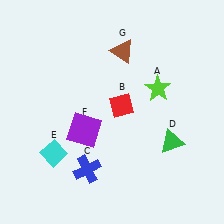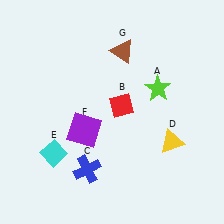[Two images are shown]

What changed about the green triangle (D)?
In Image 1, D is green. In Image 2, it changed to yellow.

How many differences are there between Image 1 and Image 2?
There is 1 difference between the two images.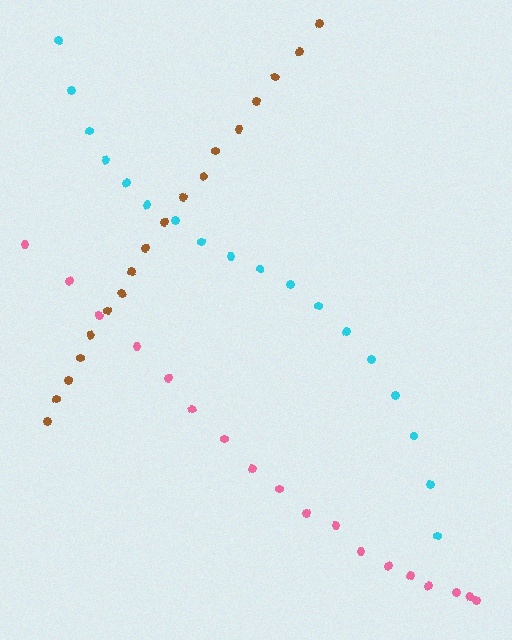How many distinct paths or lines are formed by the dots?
There are 3 distinct paths.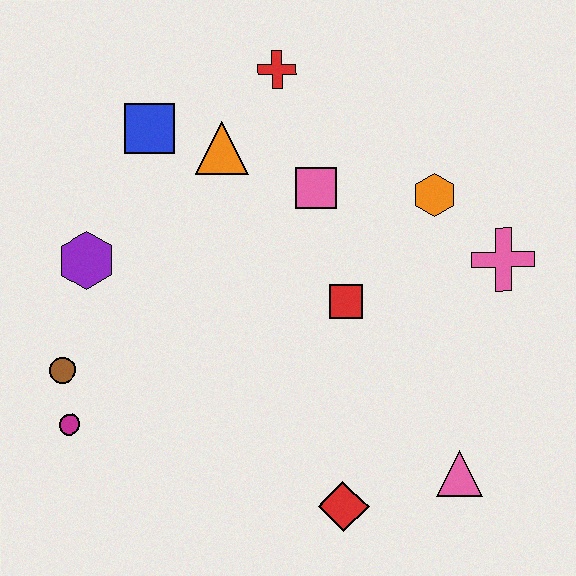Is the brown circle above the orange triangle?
No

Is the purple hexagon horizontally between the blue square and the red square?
No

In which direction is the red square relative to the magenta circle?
The red square is to the right of the magenta circle.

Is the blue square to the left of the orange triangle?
Yes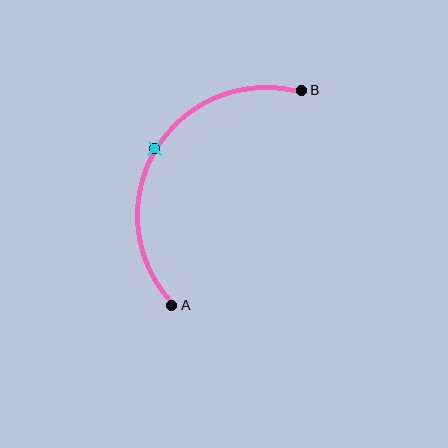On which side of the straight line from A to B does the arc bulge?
The arc bulges to the left of the straight line connecting A and B.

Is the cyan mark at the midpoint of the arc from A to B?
Yes. The cyan mark lies on the arc at equal arc-length from both A and B — it is the arc midpoint.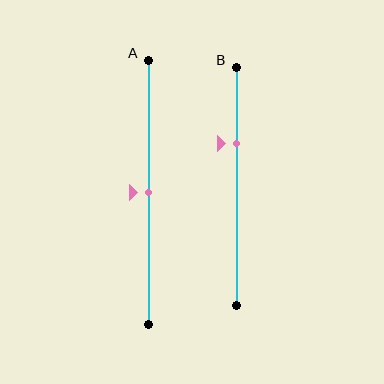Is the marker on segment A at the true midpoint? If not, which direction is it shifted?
Yes, the marker on segment A is at the true midpoint.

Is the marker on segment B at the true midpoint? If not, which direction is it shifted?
No, the marker on segment B is shifted upward by about 18% of the segment length.